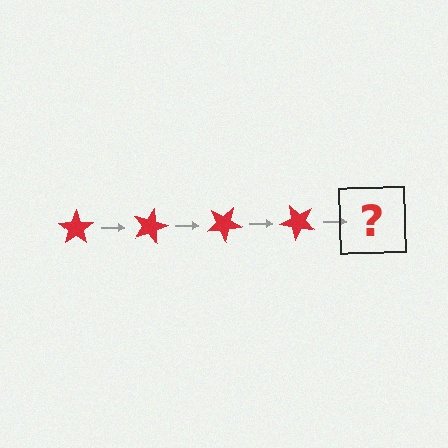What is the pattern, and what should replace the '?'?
The pattern is that the star rotates 15 degrees each step. The '?' should be a red star rotated 60 degrees.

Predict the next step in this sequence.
The next step is a red star rotated 60 degrees.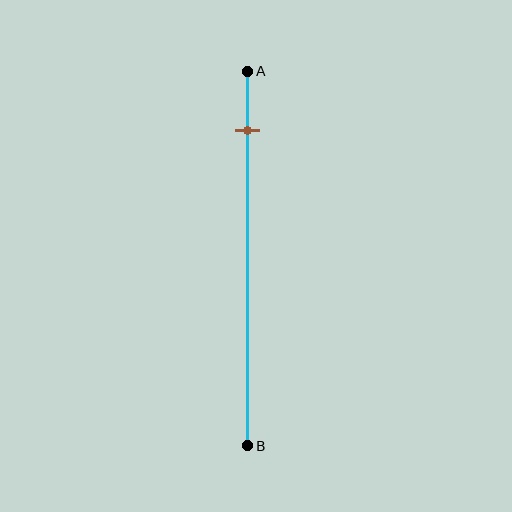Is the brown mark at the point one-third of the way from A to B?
No, the mark is at about 15% from A, not at the 33% one-third point.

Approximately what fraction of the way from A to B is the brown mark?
The brown mark is approximately 15% of the way from A to B.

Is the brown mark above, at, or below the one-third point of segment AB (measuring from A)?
The brown mark is above the one-third point of segment AB.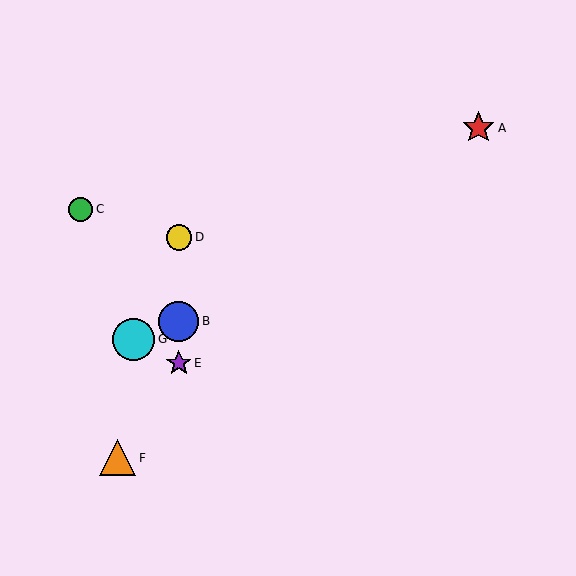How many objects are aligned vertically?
3 objects (B, D, E) are aligned vertically.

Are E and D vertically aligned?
Yes, both are at x≈179.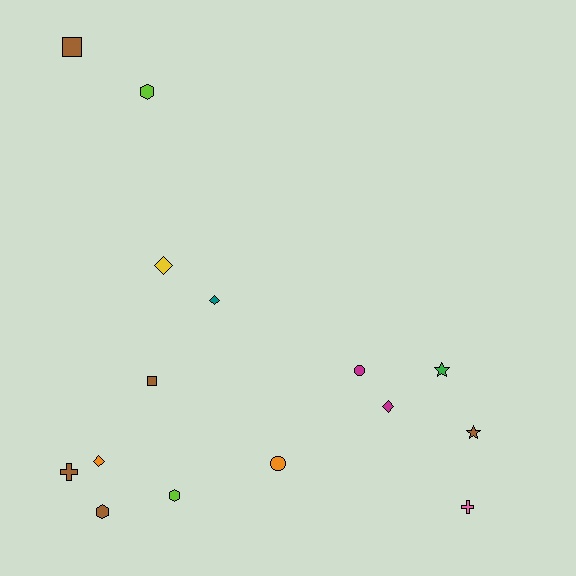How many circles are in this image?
There are 2 circles.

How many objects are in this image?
There are 15 objects.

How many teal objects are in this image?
There is 1 teal object.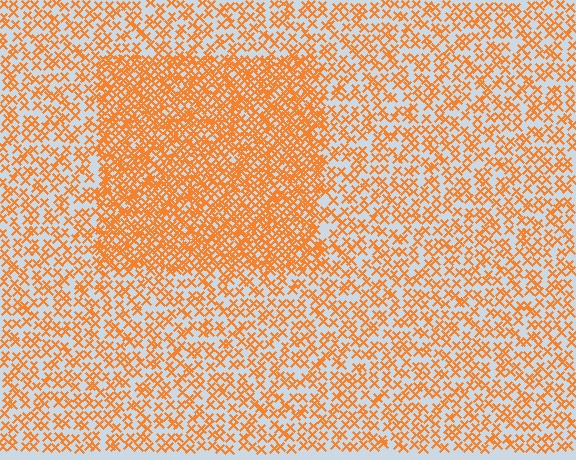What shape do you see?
I see a rectangle.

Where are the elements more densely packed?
The elements are more densely packed inside the rectangle boundary.